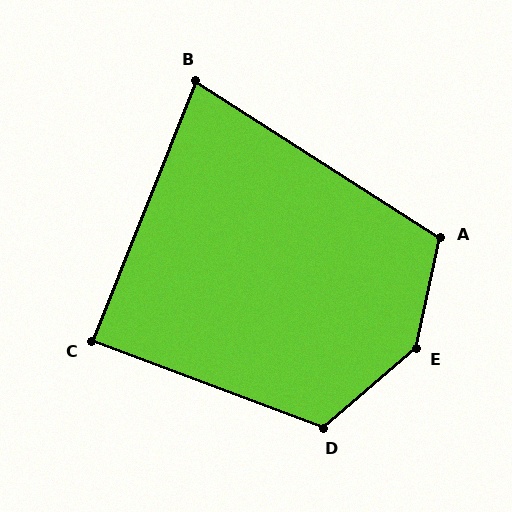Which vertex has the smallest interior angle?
B, at approximately 79 degrees.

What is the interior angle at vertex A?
Approximately 110 degrees (obtuse).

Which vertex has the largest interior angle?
E, at approximately 143 degrees.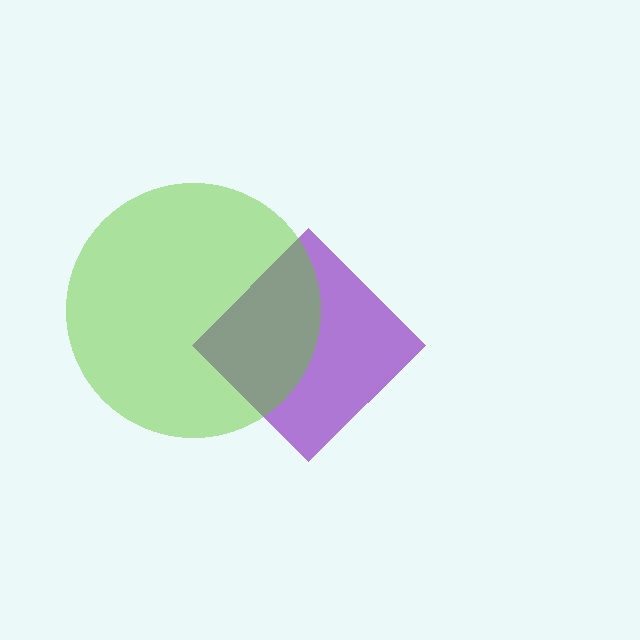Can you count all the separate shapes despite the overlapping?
Yes, there are 2 separate shapes.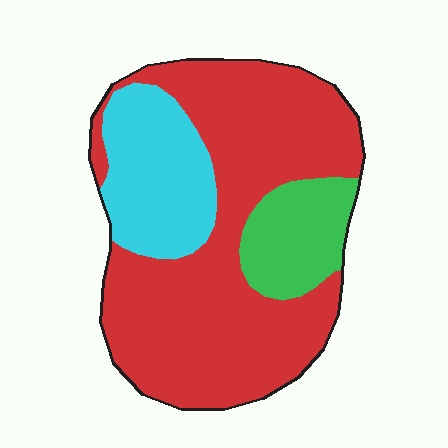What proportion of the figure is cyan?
Cyan takes up about one fifth (1/5) of the figure.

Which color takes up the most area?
Red, at roughly 65%.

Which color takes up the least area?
Green, at roughly 15%.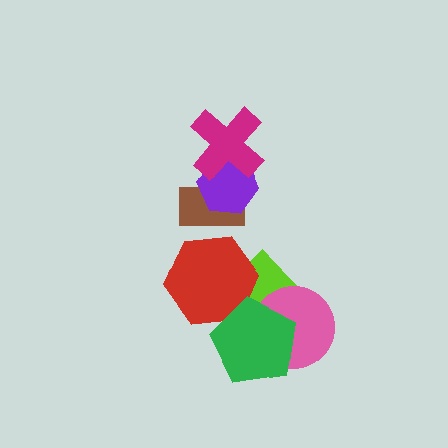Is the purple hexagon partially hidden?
Yes, it is partially covered by another shape.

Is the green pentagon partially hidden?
No, no other shape covers it.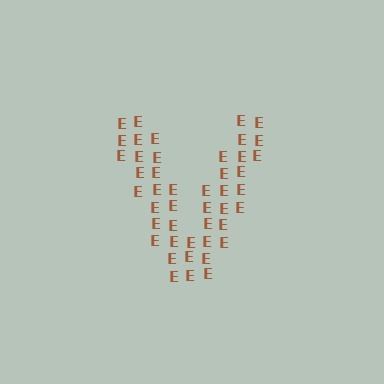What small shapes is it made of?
It is made of small letter E's.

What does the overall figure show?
The overall figure shows the letter V.